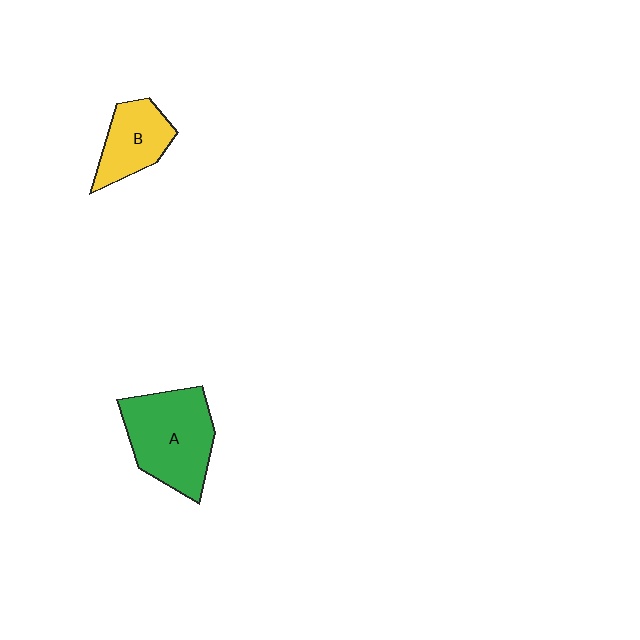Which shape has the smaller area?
Shape B (yellow).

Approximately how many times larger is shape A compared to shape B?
Approximately 1.7 times.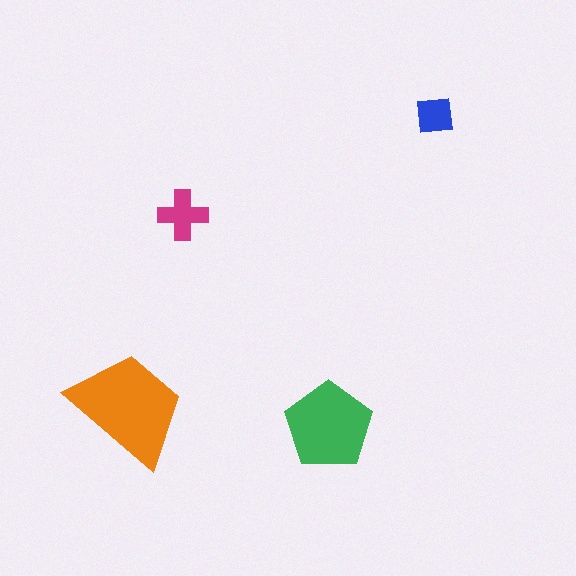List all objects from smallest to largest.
The blue square, the magenta cross, the green pentagon, the orange trapezoid.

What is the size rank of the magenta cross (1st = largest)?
3rd.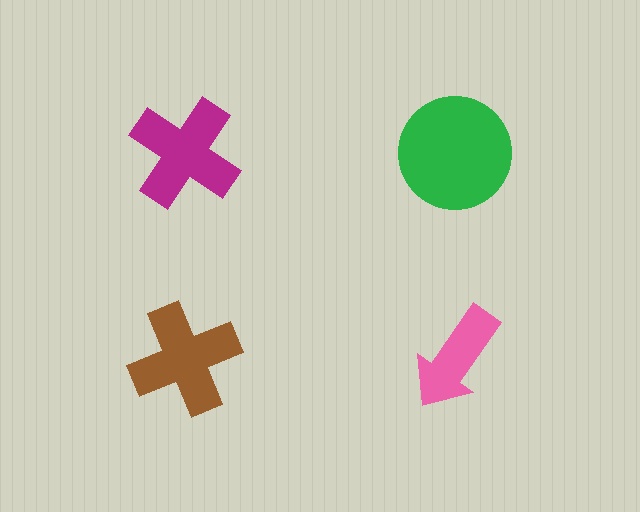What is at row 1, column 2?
A green circle.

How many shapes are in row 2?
2 shapes.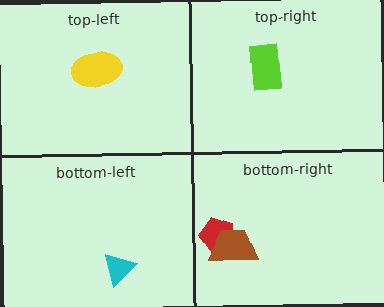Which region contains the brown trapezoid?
The bottom-right region.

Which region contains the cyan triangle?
The bottom-left region.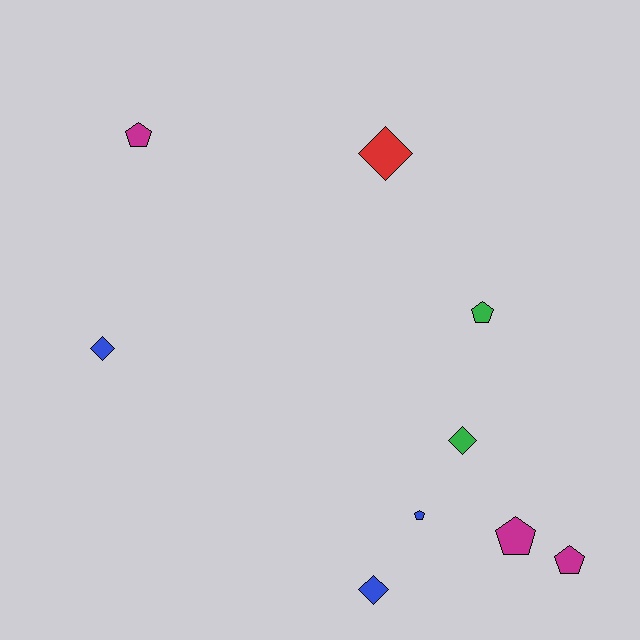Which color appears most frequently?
Blue, with 3 objects.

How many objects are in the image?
There are 9 objects.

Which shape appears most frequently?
Pentagon, with 5 objects.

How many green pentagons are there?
There is 1 green pentagon.